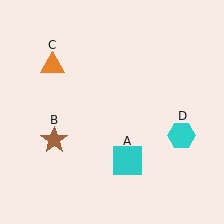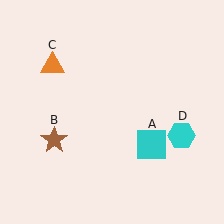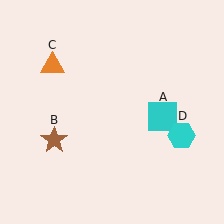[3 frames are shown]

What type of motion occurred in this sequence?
The cyan square (object A) rotated counterclockwise around the center of the scene.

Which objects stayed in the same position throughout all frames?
Brown star (object B) and orange triangle (object C) and cyan hexagon (object D) remained stationary.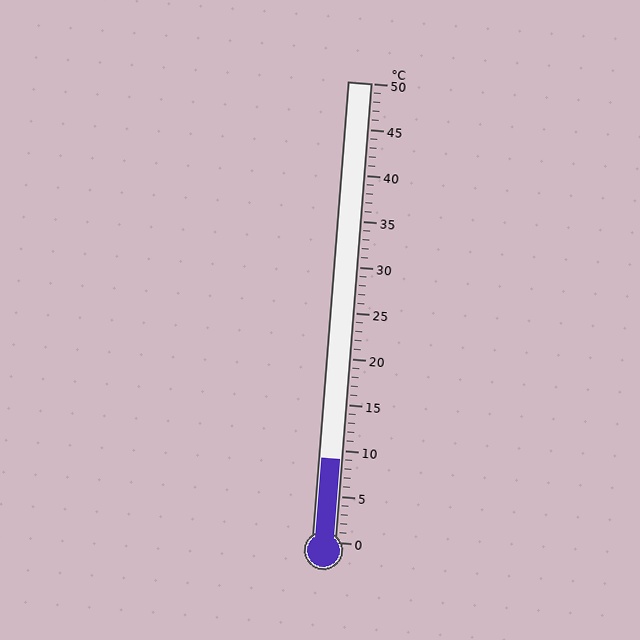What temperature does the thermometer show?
The thermometer shows approximately 9°C.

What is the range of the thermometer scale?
The thermometer scale ranges from 0°C to 50°C.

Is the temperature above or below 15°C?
The temperature is below 15°C.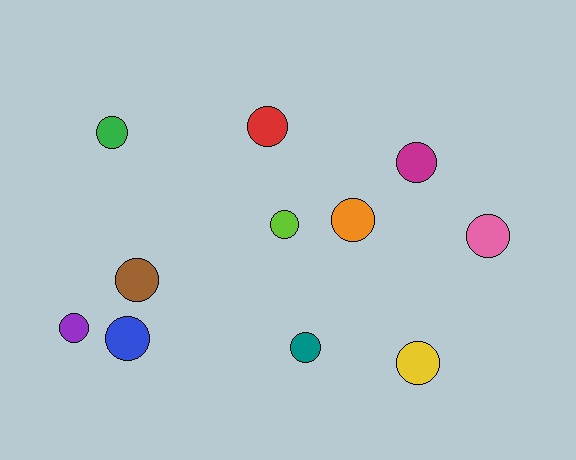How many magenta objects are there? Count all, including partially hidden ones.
There is 1 magenta object.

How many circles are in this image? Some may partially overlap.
There are 11 circles.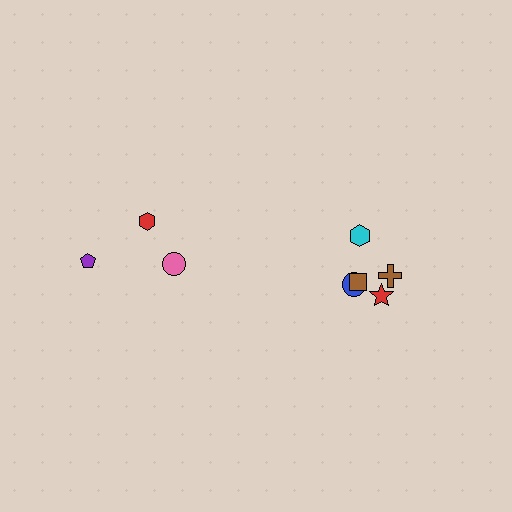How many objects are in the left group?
There are 3 objects.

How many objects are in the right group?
There are 5 objects.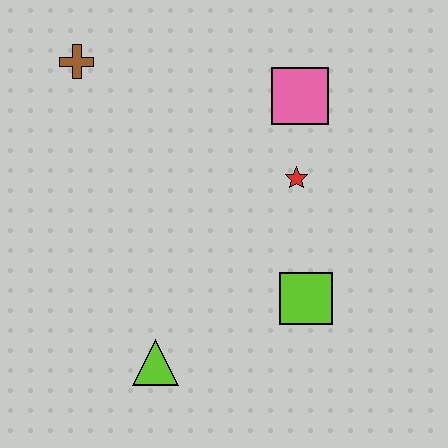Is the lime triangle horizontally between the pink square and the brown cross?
Yes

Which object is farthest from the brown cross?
The lime square is farthest from the brown cross.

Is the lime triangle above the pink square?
No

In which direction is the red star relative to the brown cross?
The red star is to the right of the brown cross.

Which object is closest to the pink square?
The red star is closest to the pink square.